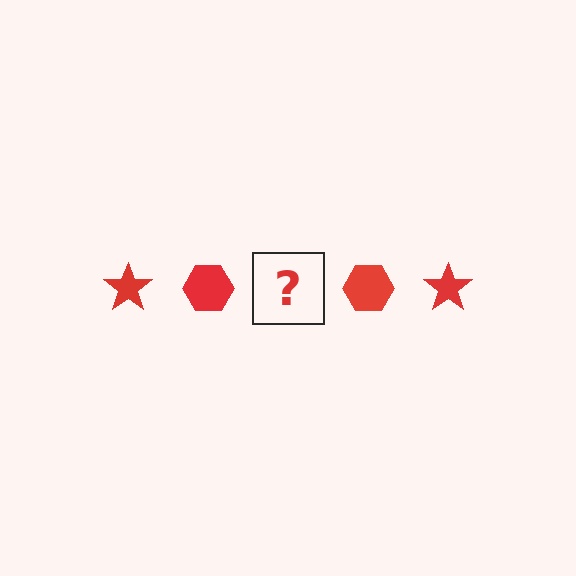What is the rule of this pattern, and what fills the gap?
The rule is that the pattern cycles through star, hexagon shapes in red. The gap should be filled with a red star.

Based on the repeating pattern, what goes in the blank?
The blank should be a red star.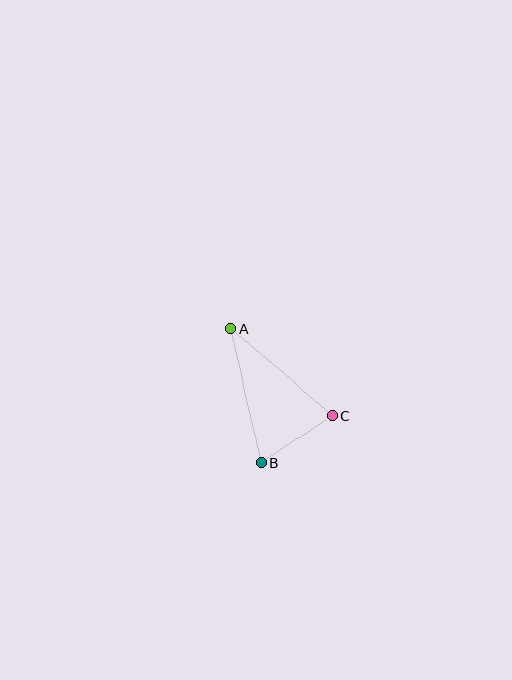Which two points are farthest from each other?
Points A and B are farthest from each other.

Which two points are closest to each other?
Points B and C are closest to each other.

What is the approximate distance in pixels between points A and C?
The distance between A and C is approximately 134 pixels.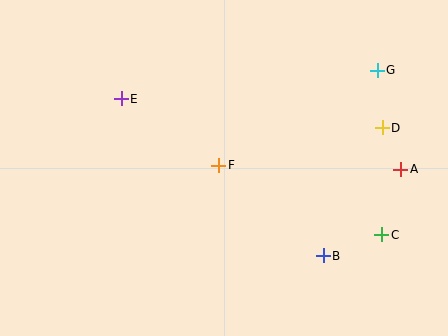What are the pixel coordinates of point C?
Point C is at (382, 235).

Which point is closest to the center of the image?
Point F at (219, 165) is closest to the center.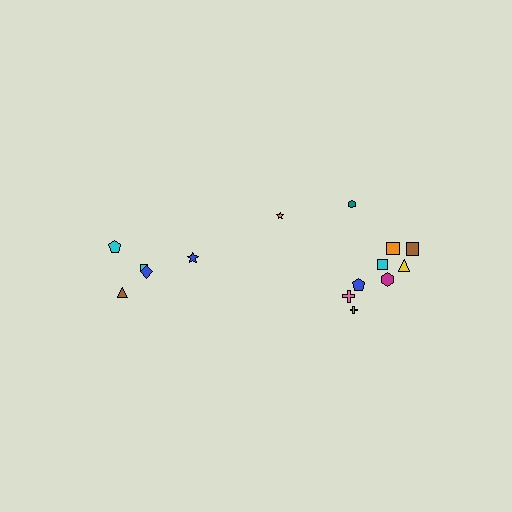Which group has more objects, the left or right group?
The right group.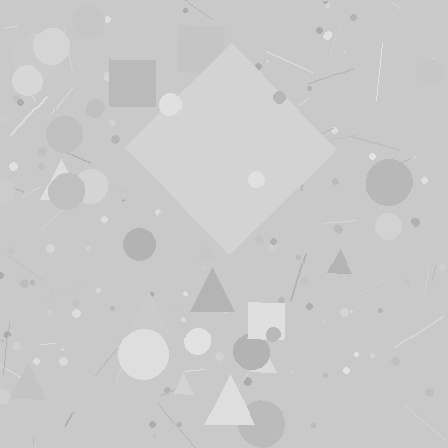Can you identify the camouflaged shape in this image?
The camouflaged shape is a diamond.